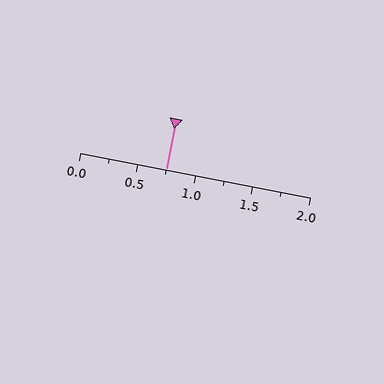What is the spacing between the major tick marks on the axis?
The major ticks are spaced 0.5 apart.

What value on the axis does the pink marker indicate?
The marker indicates approximately 0.75.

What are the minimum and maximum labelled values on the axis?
The axis runs from 0.0 to 2.0.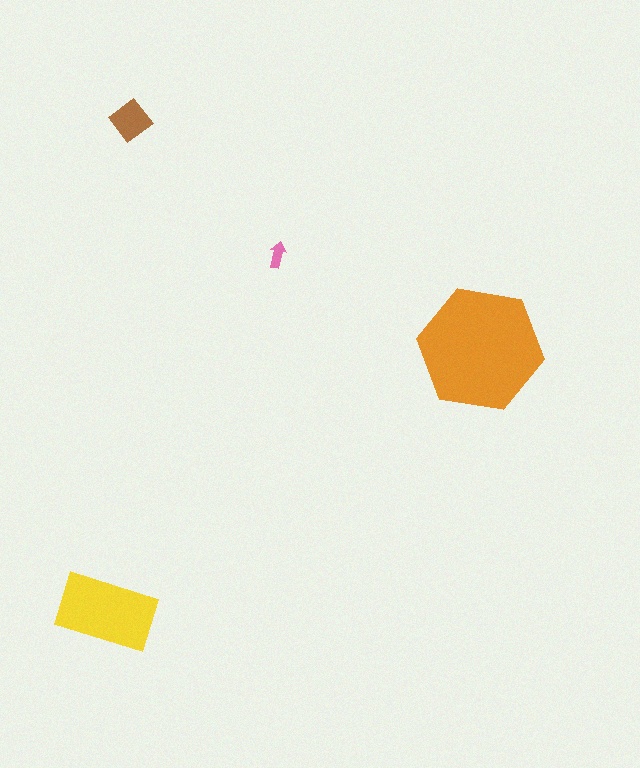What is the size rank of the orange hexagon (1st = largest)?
1st.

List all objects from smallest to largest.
The pink arrow, the brown diamond, the yellow rectangle, the orange hexagon.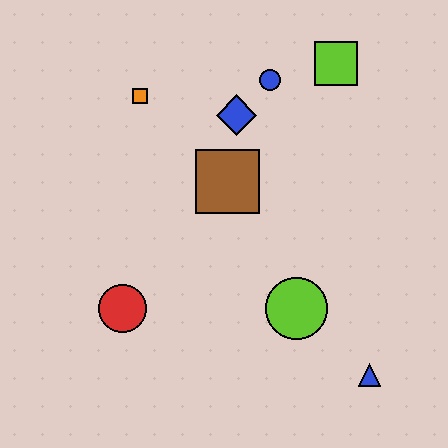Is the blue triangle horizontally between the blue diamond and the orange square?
No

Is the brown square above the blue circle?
No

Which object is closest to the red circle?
The brown square is closest to the red circle.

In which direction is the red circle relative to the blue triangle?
The red circle is to the left of the blue triangle.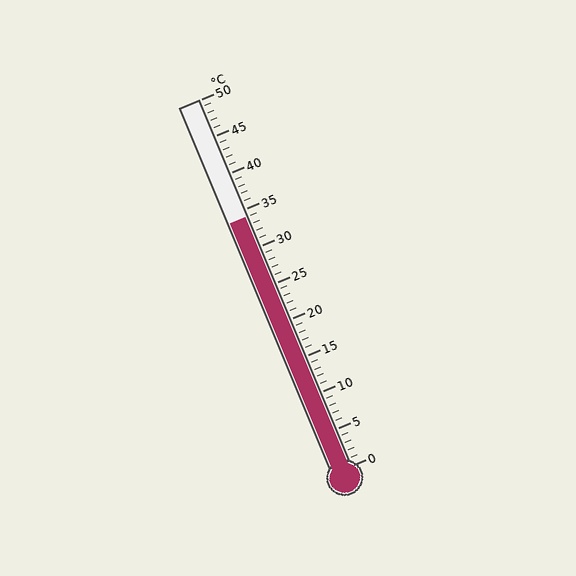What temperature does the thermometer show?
The thermometer shows approximately 34°C.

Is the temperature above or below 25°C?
The temperature is above 25°C.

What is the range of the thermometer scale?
The thermometer scale ranges from 0°C to 50°C.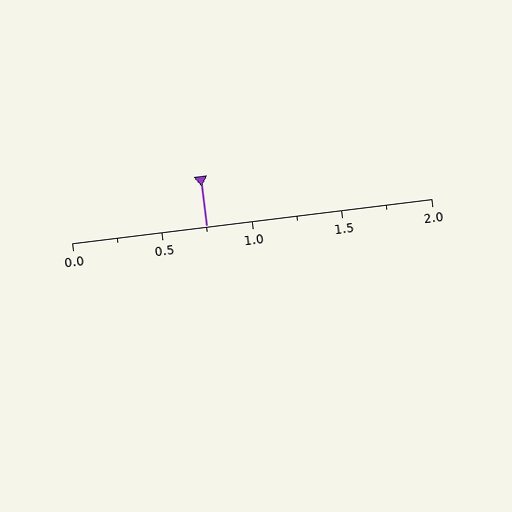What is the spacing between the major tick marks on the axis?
The major ticks are spaced 0.5 apart.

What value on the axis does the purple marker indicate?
The marker indicates approximately 0.75.